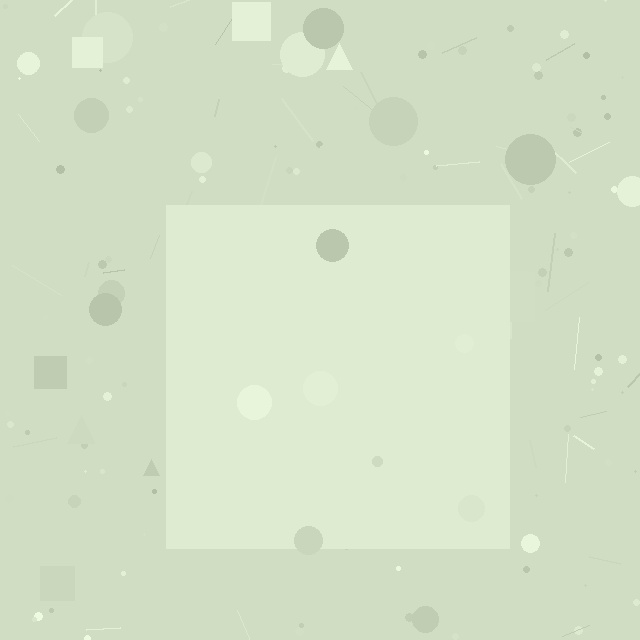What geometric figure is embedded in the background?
A square is embedded in the background.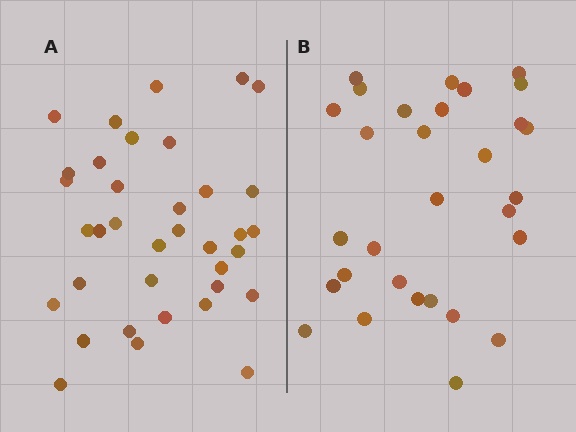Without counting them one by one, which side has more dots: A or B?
Region A (the left region) has more dots.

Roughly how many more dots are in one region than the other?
Region A has about 6 more dots than region B.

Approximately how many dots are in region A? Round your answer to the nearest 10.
About 40 dots. (The exact count is 36, which rounds to 40.)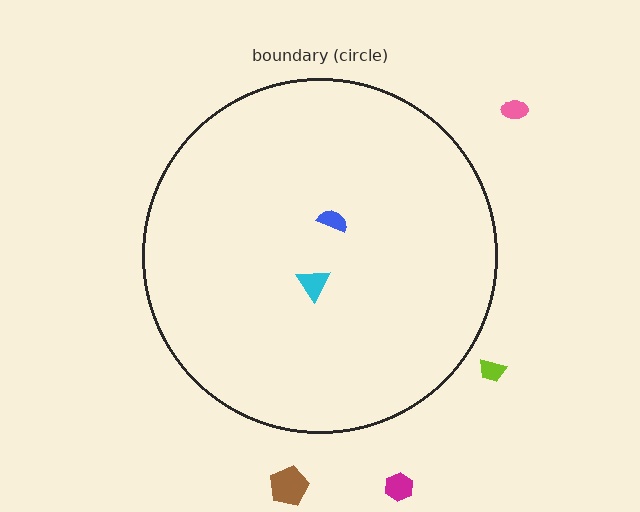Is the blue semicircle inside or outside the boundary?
Inside.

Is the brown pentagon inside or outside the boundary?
Outside.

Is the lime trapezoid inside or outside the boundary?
Outside.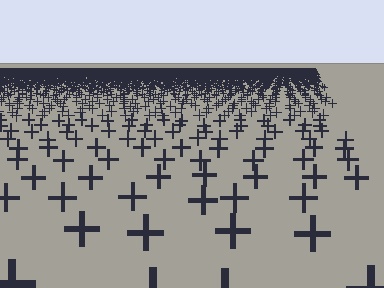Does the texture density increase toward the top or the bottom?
Density increases toward the top.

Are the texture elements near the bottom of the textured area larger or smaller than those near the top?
Larger. Near the bottom, elements are closer to the viewer and appear at a bigger on-screen size.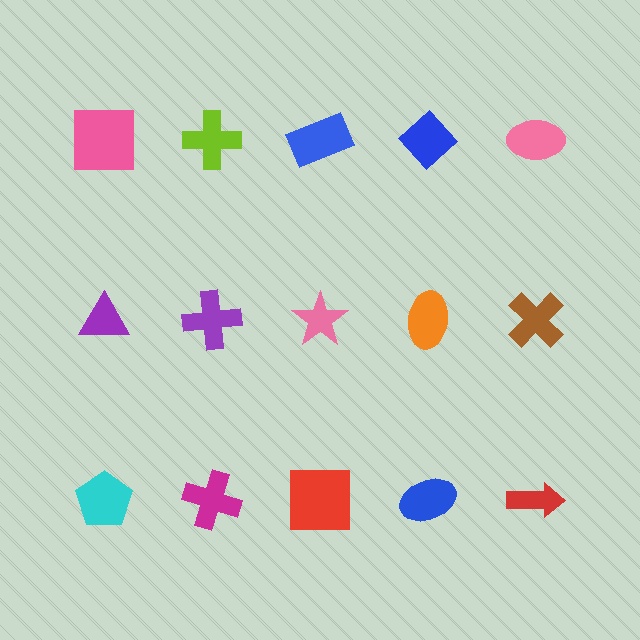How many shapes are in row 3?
5 shapes.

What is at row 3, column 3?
A red square.